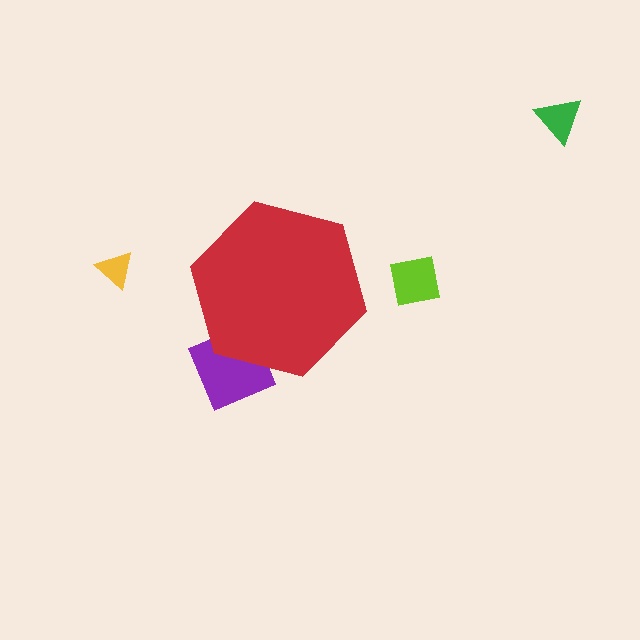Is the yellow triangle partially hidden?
No, the yellow triangle is fully visible.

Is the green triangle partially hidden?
No, the green triangle is fully visible.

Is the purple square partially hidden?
Yes, the purple square is partially hidden behind the red hexagon.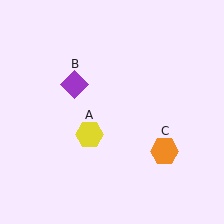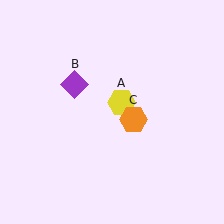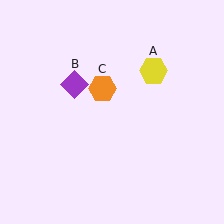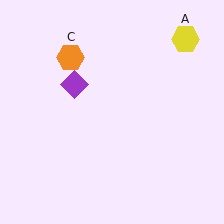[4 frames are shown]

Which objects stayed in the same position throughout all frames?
Purple diamond (object B) remained stationary.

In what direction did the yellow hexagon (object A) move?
The yellow hexagon (object A) moved up and to the right.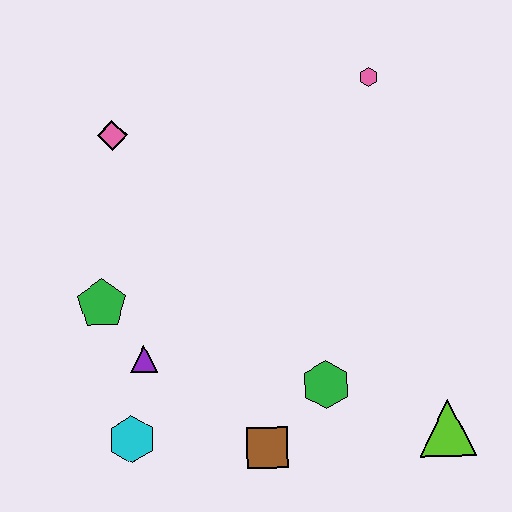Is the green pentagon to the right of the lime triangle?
No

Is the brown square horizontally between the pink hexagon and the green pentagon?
Yes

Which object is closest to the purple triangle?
The green pentagon is closest to the purple triangle.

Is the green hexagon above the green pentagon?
No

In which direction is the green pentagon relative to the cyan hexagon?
The green pentagon is above the cyan hexagon.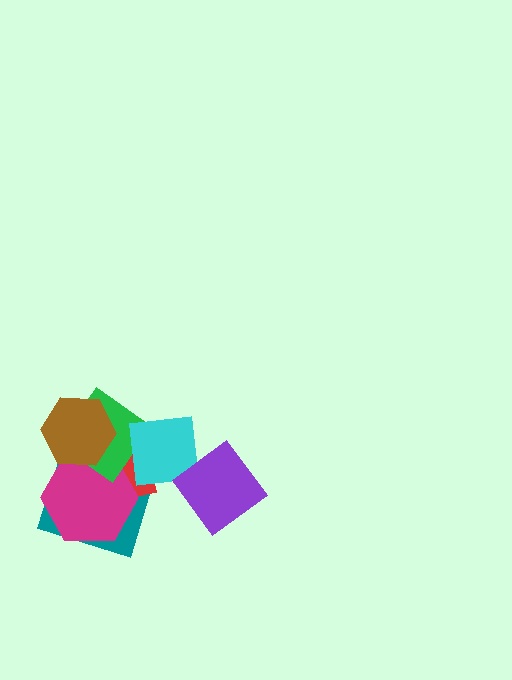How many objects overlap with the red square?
5 objects overlap with the red square.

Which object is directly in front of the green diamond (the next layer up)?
The cyan square is directly in front of the green diamond.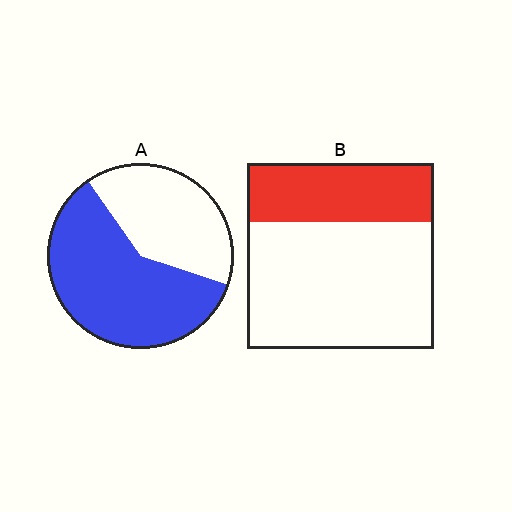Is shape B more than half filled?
No.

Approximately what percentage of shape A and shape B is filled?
A is approximately 60% and B is approximately 30%.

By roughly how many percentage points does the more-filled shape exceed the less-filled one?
By roughly 30 percentage points (A over B).